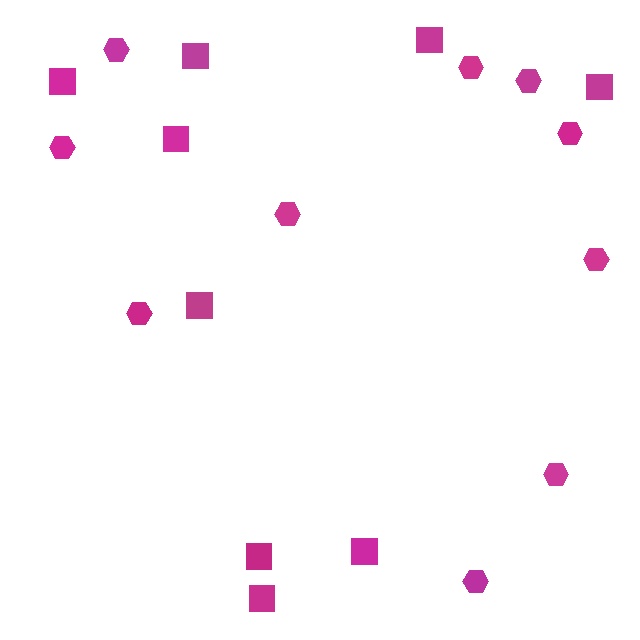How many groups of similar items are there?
There are 2 groups: one group of hexagons (10) and one group of squares (9).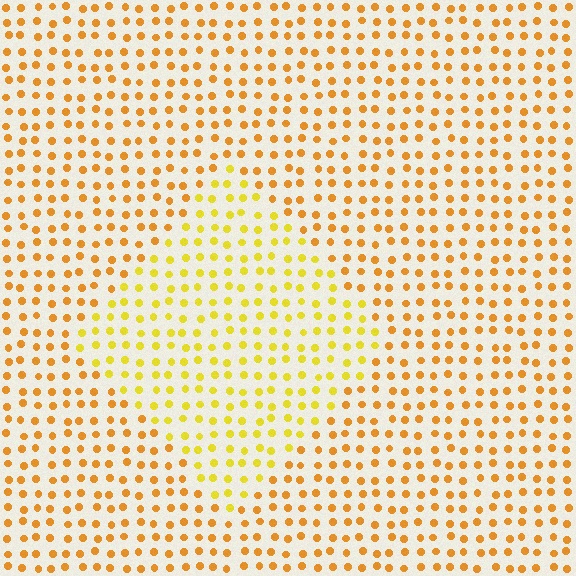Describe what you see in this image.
The image is filled with small orange elements in a uniform arrangement. A diamond-shaped region is visible where the elements are tinted to a slightly different hue, forming a subtle color boundary.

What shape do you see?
I see a diamond.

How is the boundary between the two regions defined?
The boundary is defined purely by a slight shift in hue (about 25 degrees). Spacing, size, and orientation are identical on both sides.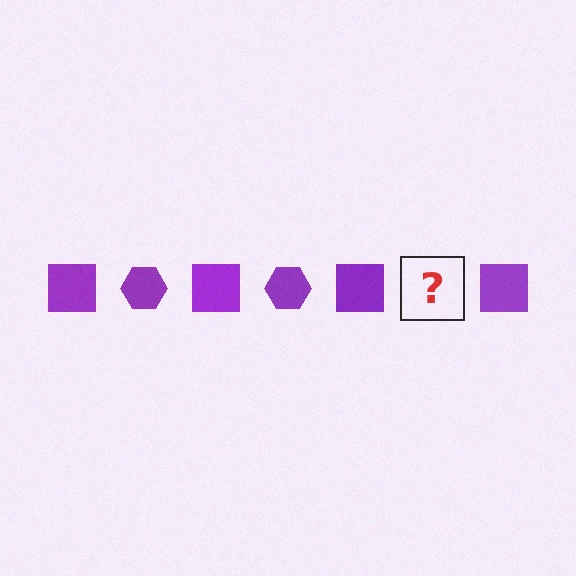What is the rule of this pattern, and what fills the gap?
The rule is that the pattern cycles through square, hexagon shapes in purple. The gap should be filled with a purple hexagon.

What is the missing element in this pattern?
The missing element is a purple hexagon.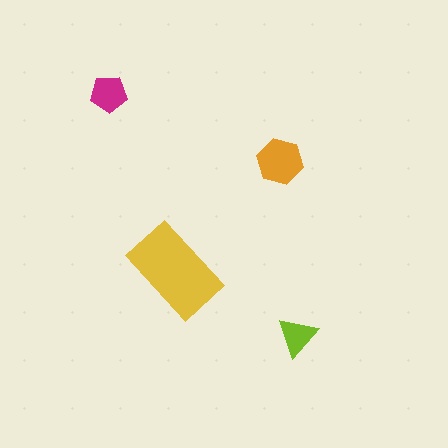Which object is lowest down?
The lime triangle is bottommost.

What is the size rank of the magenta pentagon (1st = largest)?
3rd.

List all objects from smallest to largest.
The lime triangle, the magenta pentagon, the orange hexagon, the yellow rectangle.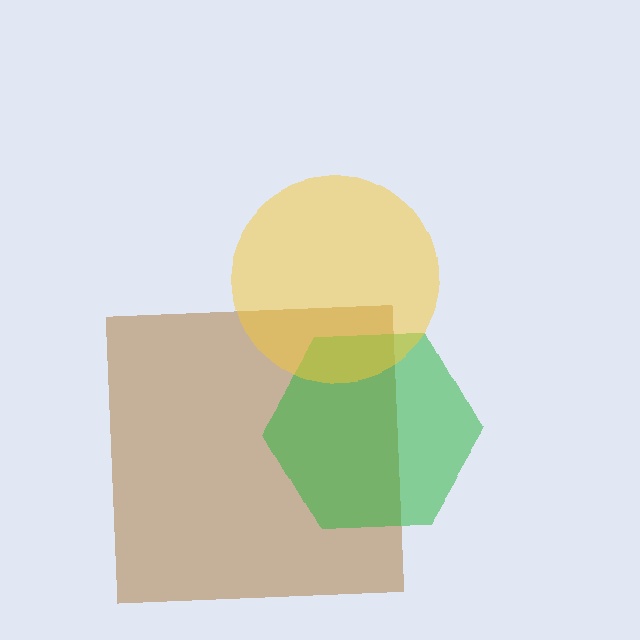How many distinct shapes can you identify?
There are 3 distinct shapes: a brown square, a green hexagon, a yellow circle.